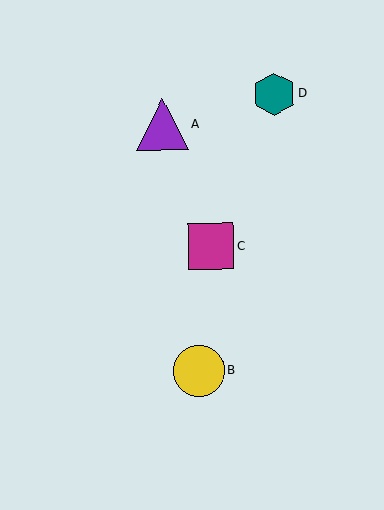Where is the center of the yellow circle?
The center of the yellow circle is at (199, 371).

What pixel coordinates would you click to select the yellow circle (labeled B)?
Click at (199, 371) to select the yellow circle B.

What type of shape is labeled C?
Shape C is a magenta square.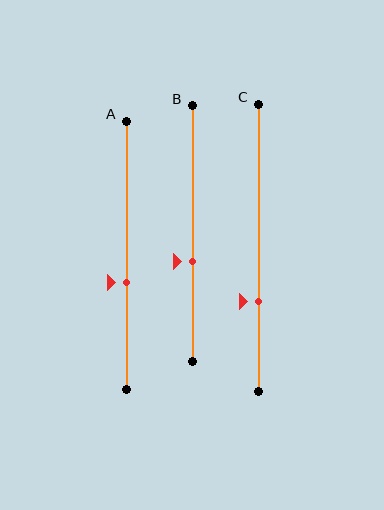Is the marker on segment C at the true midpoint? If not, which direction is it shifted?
No, the marker on segment C is shifted downward by about 19% of the segment length.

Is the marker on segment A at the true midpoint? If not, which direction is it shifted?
No, the marker on segment A is shifted downward by about 10% of the segment length.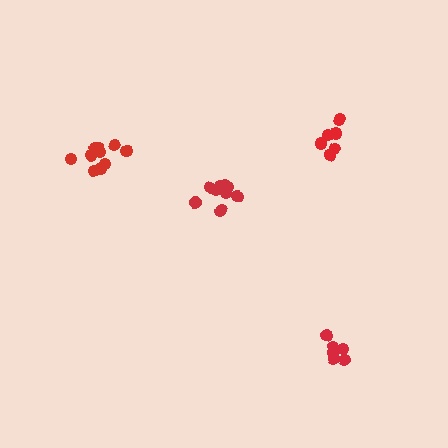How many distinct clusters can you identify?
There are 4 distinct clusters.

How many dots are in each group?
Group 1: 11 dots, Group 2: 6 dots, Group 3: 6 dots, Group 4: 10 dots (33 total).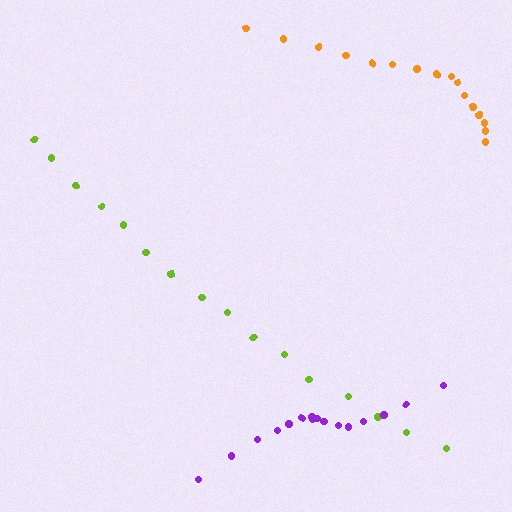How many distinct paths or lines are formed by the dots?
There are 3 distinct paths.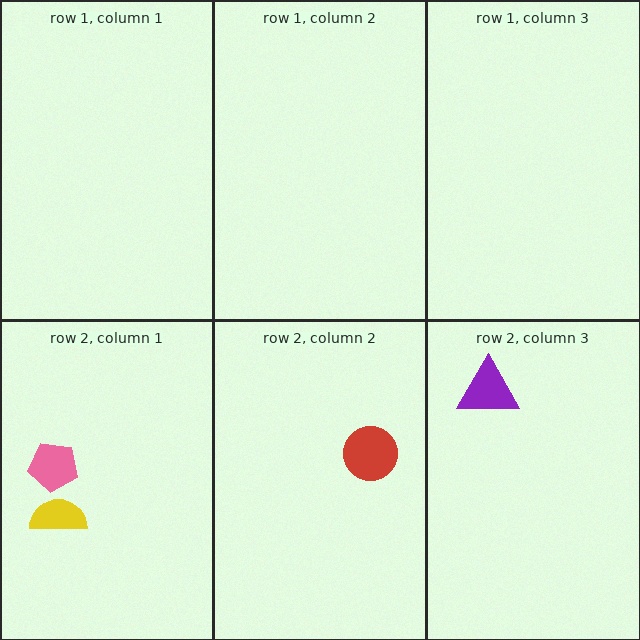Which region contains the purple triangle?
The row 2, column 3 region.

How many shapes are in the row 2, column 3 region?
1.